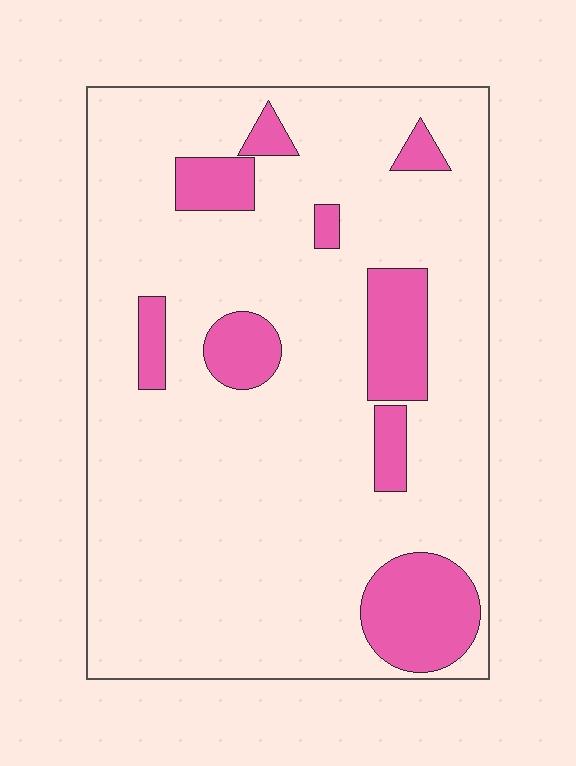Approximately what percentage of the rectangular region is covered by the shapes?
Approximately 15%.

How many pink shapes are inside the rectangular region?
9.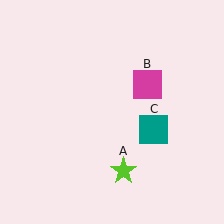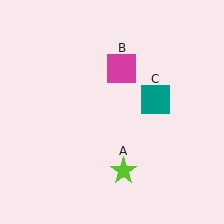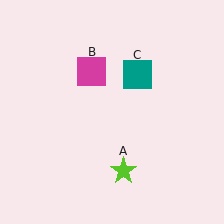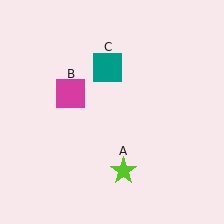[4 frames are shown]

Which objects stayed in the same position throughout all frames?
Lime star (object A) remained stationary.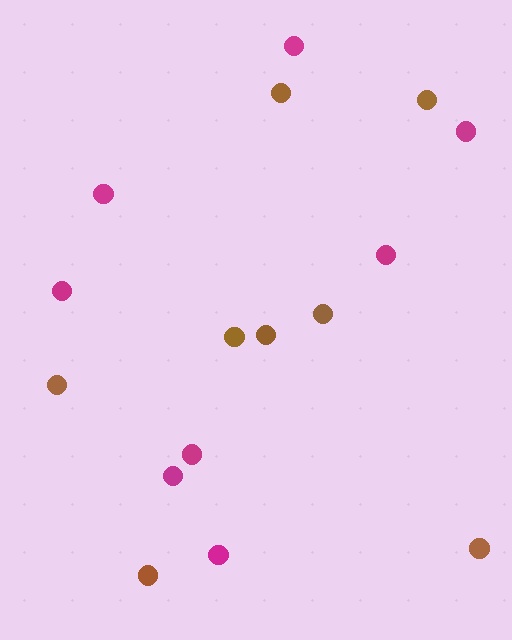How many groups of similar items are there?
There are 2 groups: one group of magenta circles (8) and one group of brown circles (8).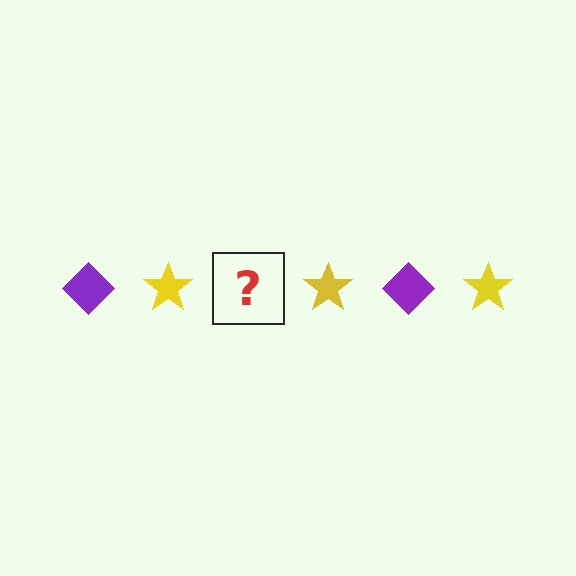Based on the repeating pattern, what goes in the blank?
The blank should be a purple diamond.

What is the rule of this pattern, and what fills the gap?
The rule is that the pattern alternates between purple diamond and yellow star. The gap should be filled with a purple diamond.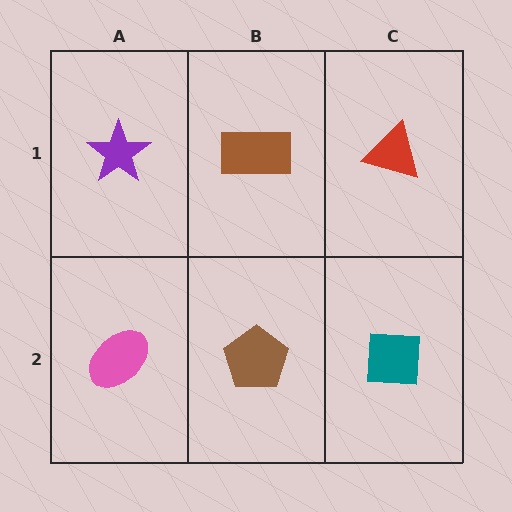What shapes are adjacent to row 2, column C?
A red triangle (row 1, column C), a brown pentagon (row 2, column B).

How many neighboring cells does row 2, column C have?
2.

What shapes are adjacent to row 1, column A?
A pink ellipse (row 2, column A), a brown rectangle (row 1, column B).